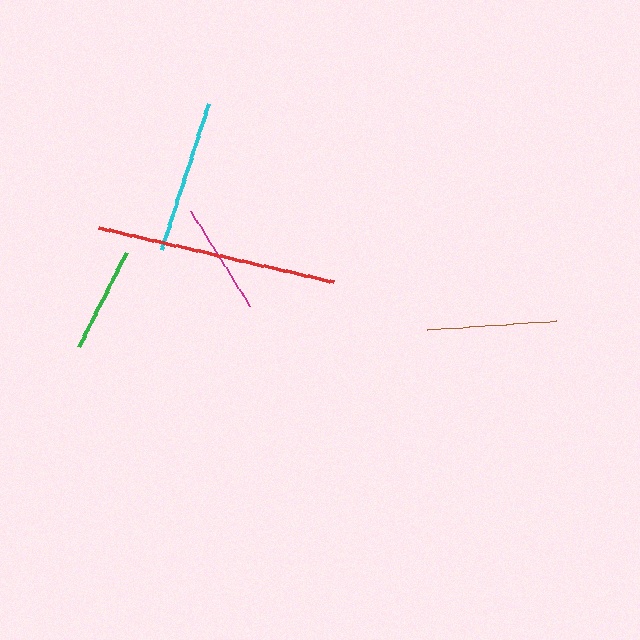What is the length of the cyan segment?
The cyan segment is approximately 153 pixels long.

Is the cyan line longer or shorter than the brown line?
The cyan line is longer than the brown line.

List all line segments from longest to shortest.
From longest to shortest: red, cyan, brown, magenta, green.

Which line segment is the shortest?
The green line is the shortest at approximately 105 pixels.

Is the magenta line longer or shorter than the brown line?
The brown line is longer than the magenta line.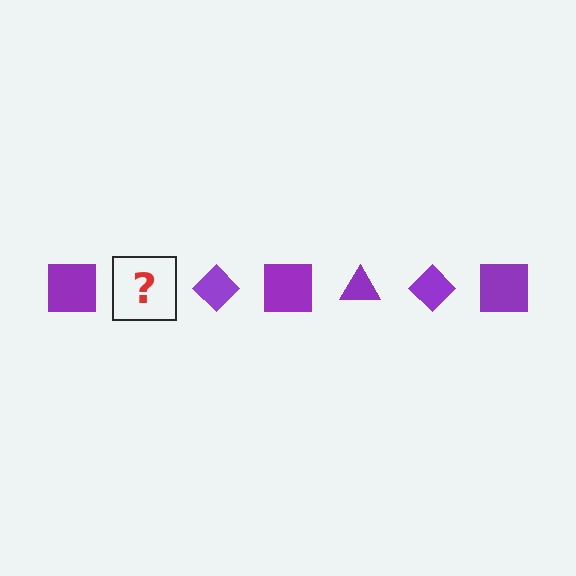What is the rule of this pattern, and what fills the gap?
The rule is that the pattern cycles through square, triangle, diamond shapes in purple. The gap should be filled with a purple triangle.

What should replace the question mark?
The question mark should be replaced with a purple triangle.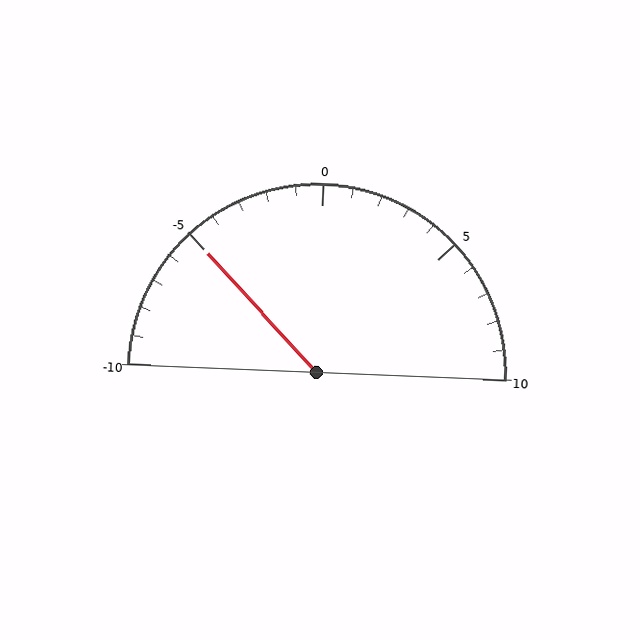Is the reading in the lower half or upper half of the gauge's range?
The reading is in the lower half of the range (-10 to 10).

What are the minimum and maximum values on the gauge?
The gauge ranges from -10 to 10.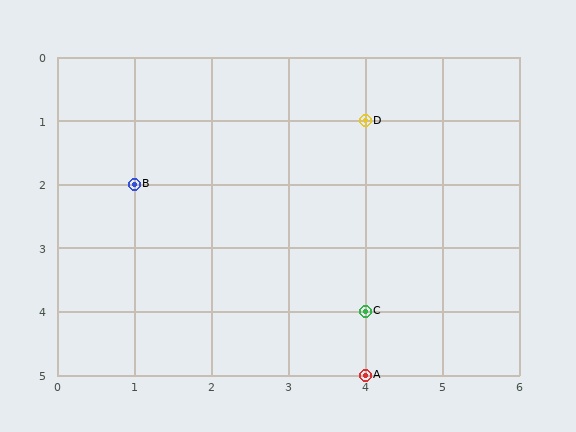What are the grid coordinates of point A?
Point A is at grid coordinates (4, 5).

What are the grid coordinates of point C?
Point C is at grid coordinates (4, 4).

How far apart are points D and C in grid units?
Points D and C are 3 rows apart.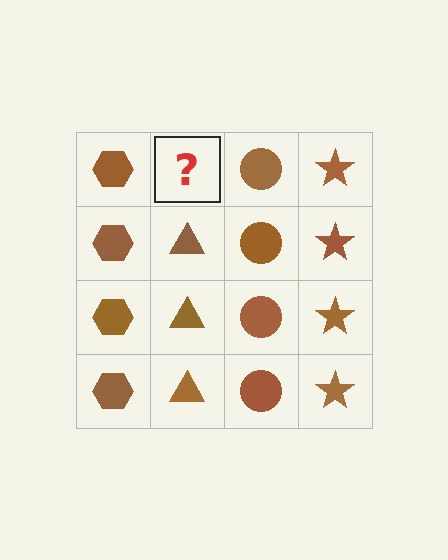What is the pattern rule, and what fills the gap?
The rule is that each column has a consistent shape. The gap should be filled with a brown triangle.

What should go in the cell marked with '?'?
The missing cell should contain a brown triangle.